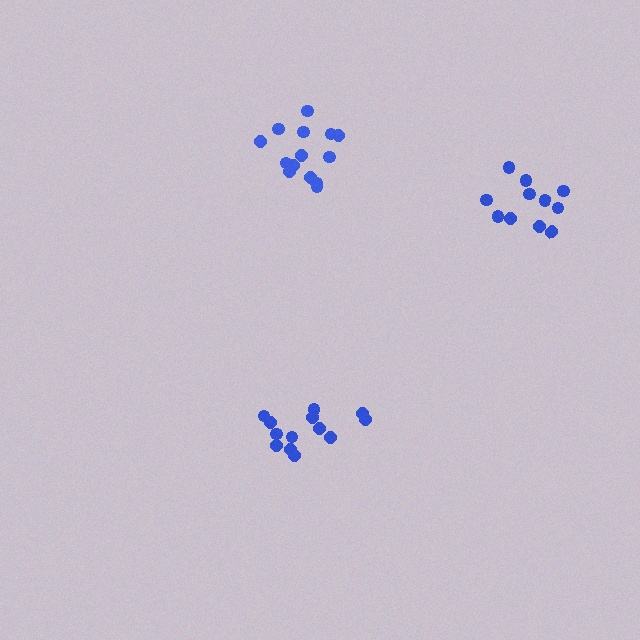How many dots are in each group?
Group 1: 13 dots, Group 2: 11 dots, Group 3: 14 dots (38 total).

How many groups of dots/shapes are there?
There are 3 groups.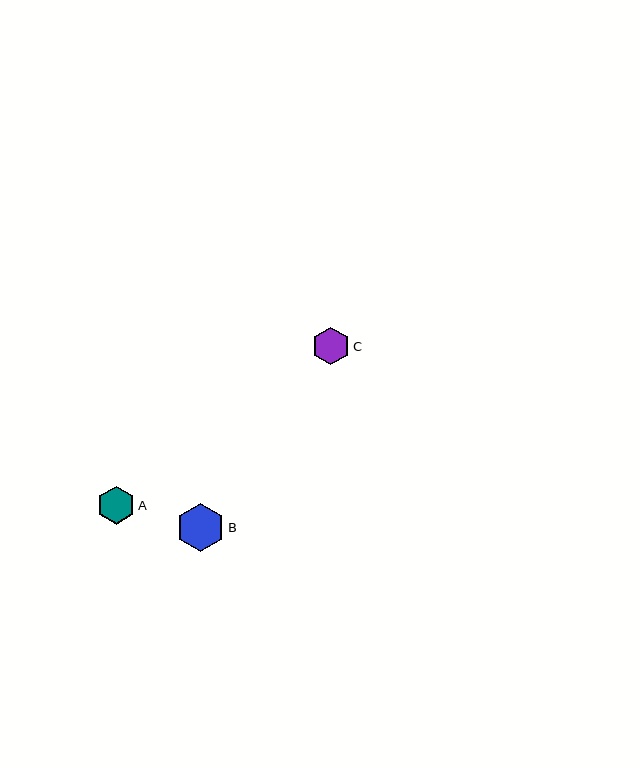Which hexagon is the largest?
Hexagon B is the largest with a size of approximately 49 pixels.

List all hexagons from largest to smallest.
From largest to smallest: B, A, C.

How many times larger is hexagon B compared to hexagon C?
Hexagon B is approximately 1.3 times the size of hexagon C.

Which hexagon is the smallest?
Hexagon C is the smallest with a size of approximately 37 pixels.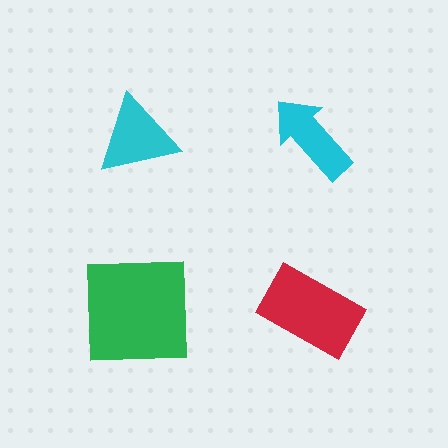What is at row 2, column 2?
A red rectangle.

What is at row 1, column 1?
A cyan triangle.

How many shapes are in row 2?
2 shapes.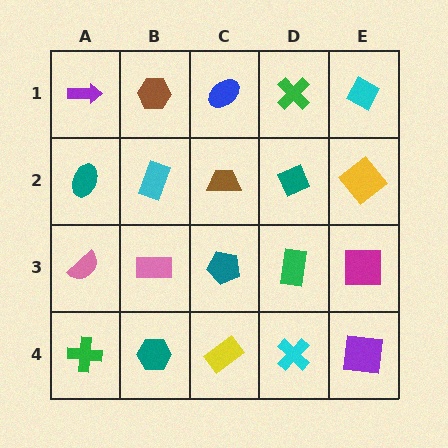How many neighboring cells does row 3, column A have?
3.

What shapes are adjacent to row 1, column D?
A teal diamond (row 2, column D), a blue ellipse (row 1, column C), a cyan diamond (row 1, column E).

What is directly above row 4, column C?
A teal pentagon.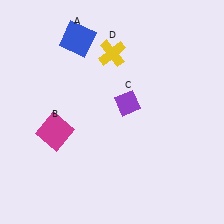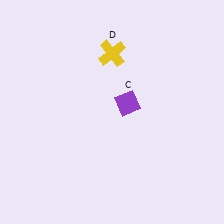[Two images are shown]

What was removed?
The blue square (A), the magenta square (B) were removed in Image 2.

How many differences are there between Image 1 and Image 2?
There are 2 differences between the two images.